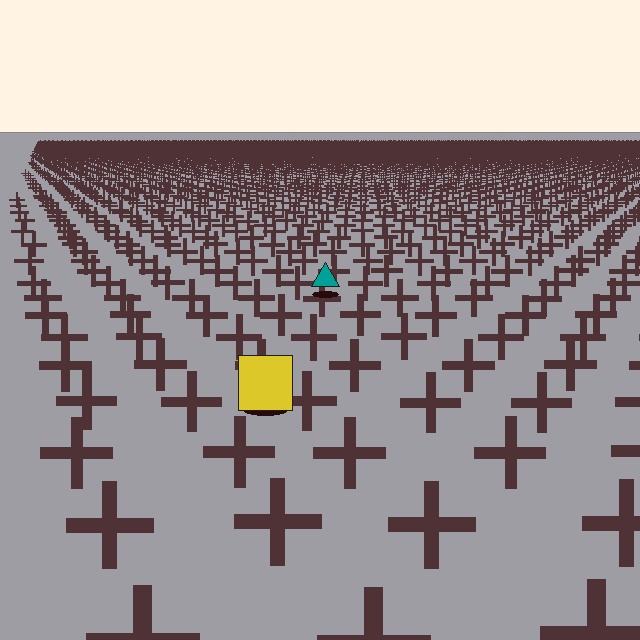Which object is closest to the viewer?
The yellow square is closest. The texture marks near it are larger and more spread out.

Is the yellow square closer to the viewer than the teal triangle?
Yes. The yellow square is closer — you can tell from the texture gradient: the ground texture is coarser near it.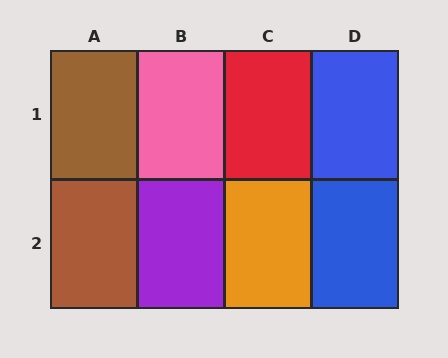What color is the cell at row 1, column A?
Brown.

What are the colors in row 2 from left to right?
Brown, purple, orange, blue.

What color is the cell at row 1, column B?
Pink.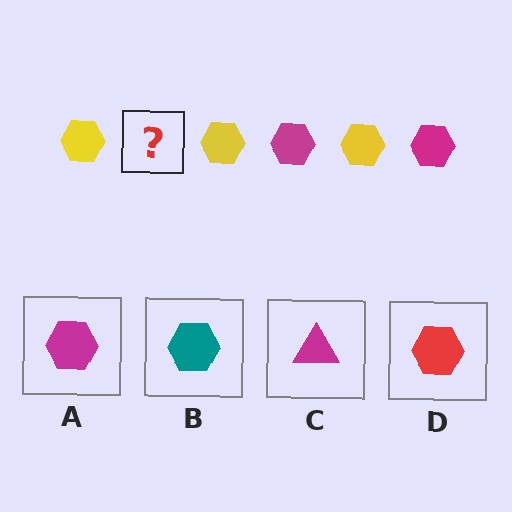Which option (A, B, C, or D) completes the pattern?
A.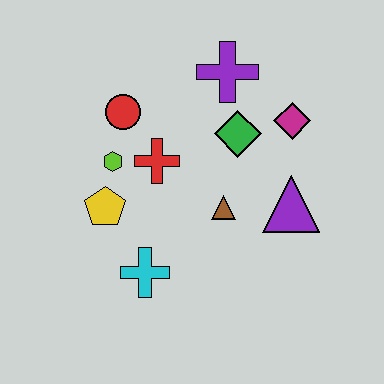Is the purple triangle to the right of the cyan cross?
Yes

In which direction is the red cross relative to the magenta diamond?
The red cross is to the left of the magenta diamond.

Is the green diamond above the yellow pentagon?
Yes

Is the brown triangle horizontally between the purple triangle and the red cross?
Yes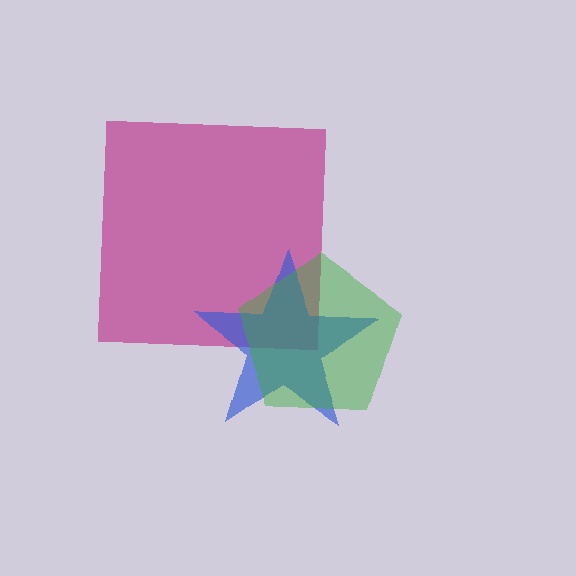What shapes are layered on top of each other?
The layered shapes are: a magenta square, a blue star, a green pentagon.